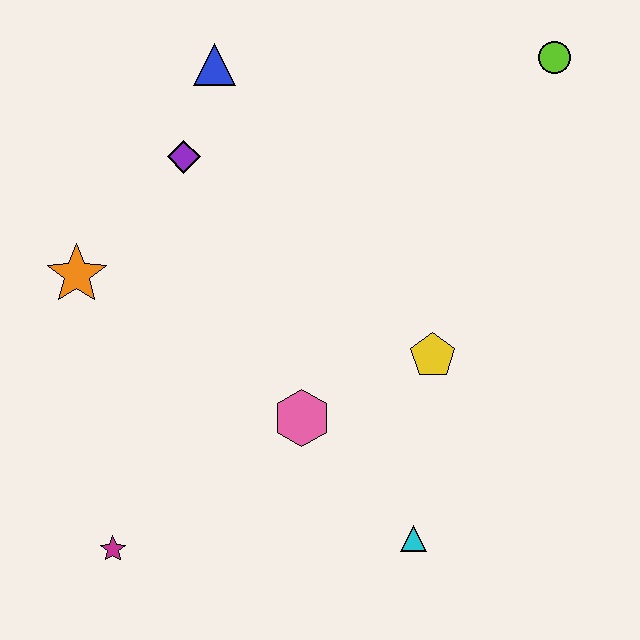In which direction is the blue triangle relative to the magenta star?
The blue triangle is above the magenta star.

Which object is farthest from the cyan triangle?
The blue triangle is farthest from the cyan triangle.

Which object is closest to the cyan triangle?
The pink hexagon is closest to the cyan triangle.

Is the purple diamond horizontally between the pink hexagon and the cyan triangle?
No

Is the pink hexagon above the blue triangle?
No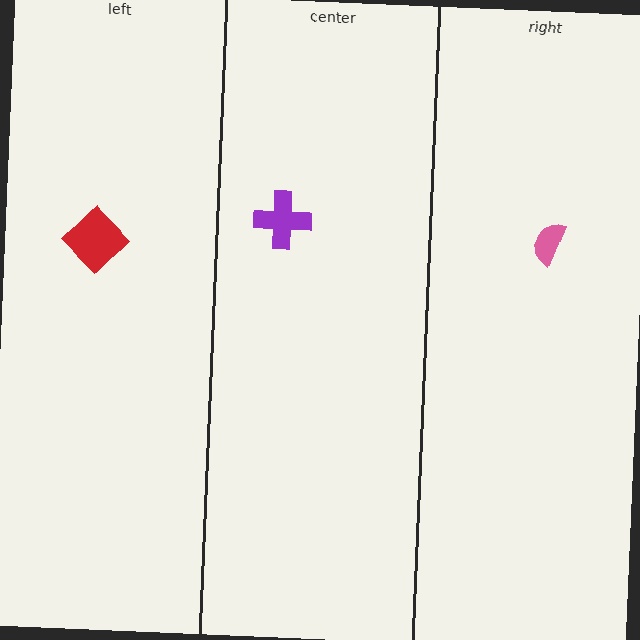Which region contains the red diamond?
The left region.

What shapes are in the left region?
The red diamond.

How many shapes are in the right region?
1.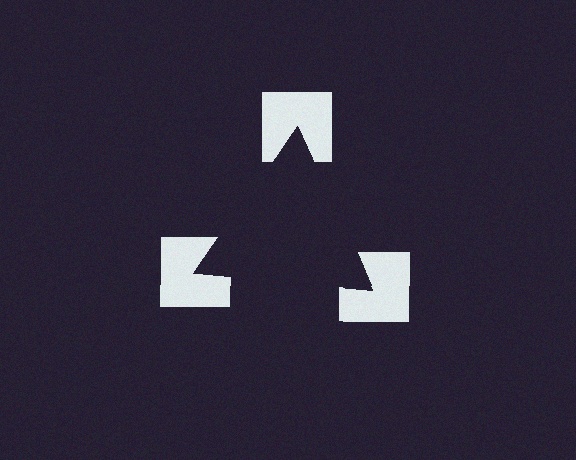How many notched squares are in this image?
There are 3 — one at each vertex of the illusory triangle.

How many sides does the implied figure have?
3 sides.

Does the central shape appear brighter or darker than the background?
It typically appears slightly darker than the background, even though no actual brightness change is drawn.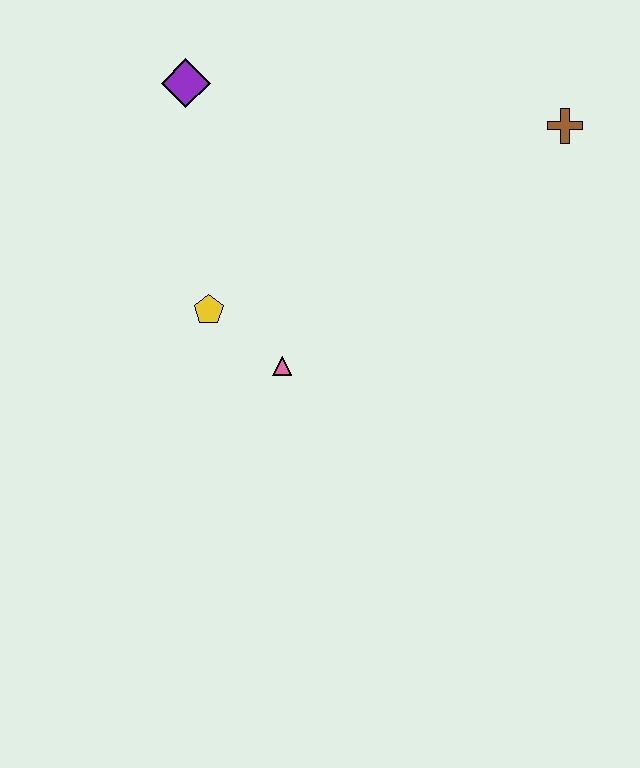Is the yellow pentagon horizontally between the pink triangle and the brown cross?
No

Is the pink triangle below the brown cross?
Yes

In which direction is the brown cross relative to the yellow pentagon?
The brown cross is to the right of the yellow pentagon.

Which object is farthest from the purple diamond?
The brown cross is farthest from the purple diamond.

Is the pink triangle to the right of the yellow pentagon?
Yes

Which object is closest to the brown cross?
The pink triangle is closest to the brown cross.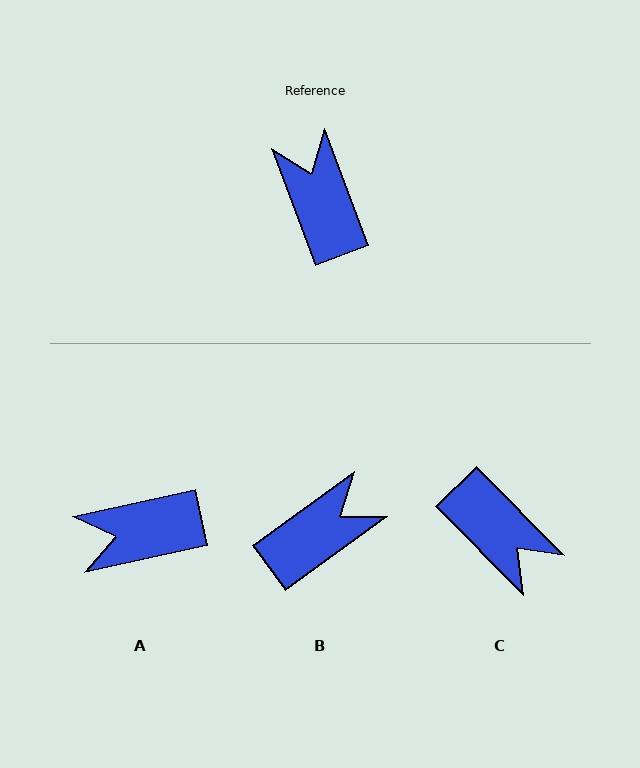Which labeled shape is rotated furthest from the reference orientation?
C, about 156 degrees away.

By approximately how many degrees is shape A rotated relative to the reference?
Approximately 82 degrees counter-clockwise.